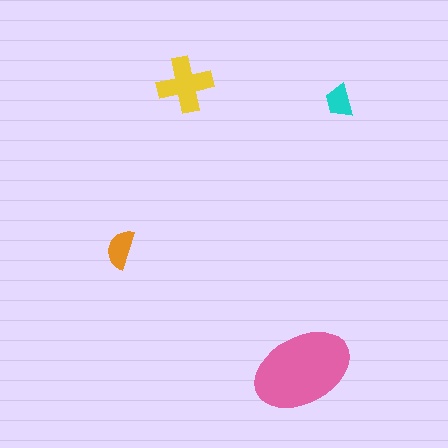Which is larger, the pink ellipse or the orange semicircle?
The pink ellipse.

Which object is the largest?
The pink ellipse.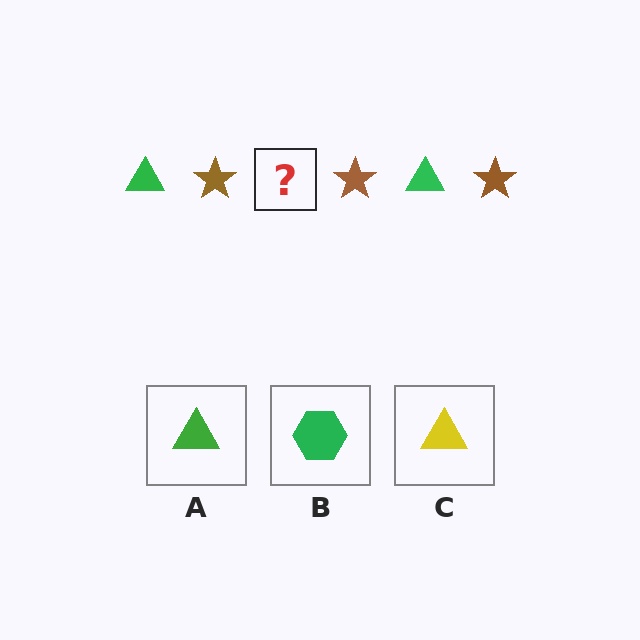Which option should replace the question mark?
Option A.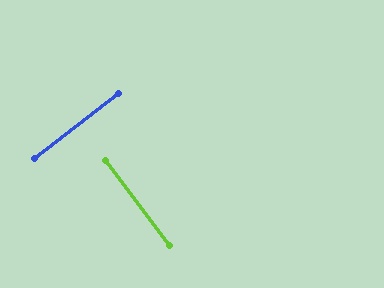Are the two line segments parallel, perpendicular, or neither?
Perpendicular — they meet at approximately 89°.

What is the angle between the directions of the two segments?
Approximately 89 degrees.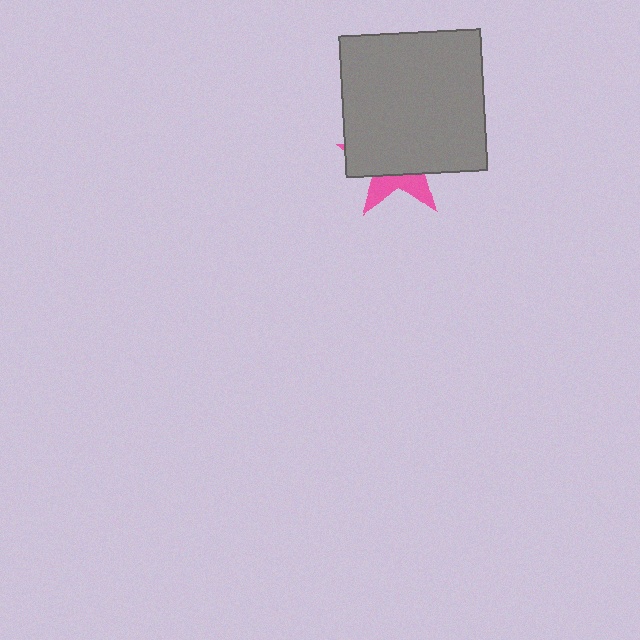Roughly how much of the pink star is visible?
A small part of it is visible (roughly 31%).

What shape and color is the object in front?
The object in front is a gray square.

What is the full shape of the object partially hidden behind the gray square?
The partially hidden object is a pink star.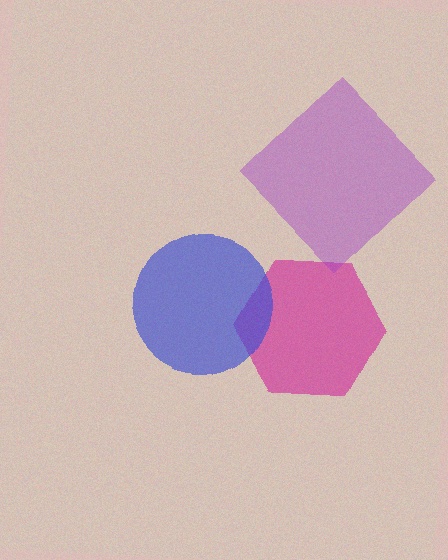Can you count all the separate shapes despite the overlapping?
Yes, there are 3 separate shapes.